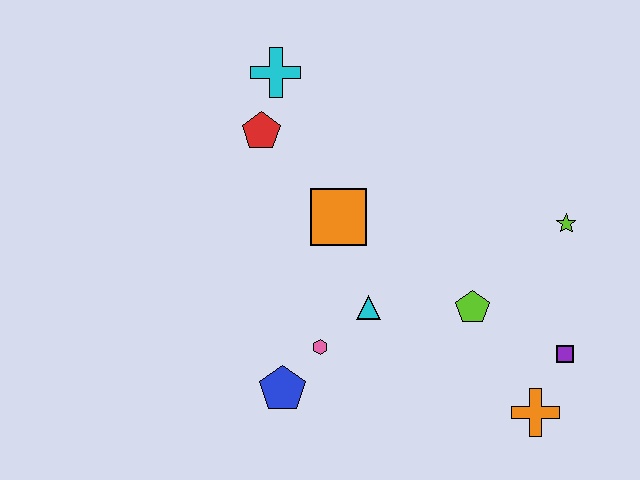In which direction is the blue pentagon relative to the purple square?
The blue pentagon is to the left of the purple square.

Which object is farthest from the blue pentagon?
The lime star is farthest from the blue pentagon.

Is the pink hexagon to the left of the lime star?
Yes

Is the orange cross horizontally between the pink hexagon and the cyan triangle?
No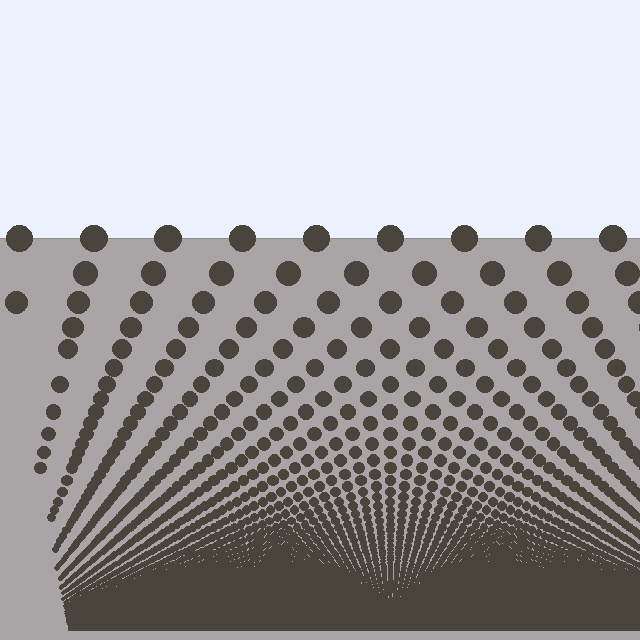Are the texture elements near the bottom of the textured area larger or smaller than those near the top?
Smaller. The gradient is inverted — elements near the bottom are smaller and denser.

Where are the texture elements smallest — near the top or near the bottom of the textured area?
Near the bottom.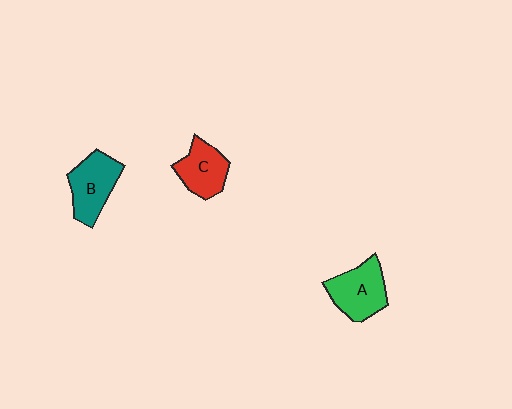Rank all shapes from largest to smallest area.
From largest to smallest: B (teal), A (green), C (red).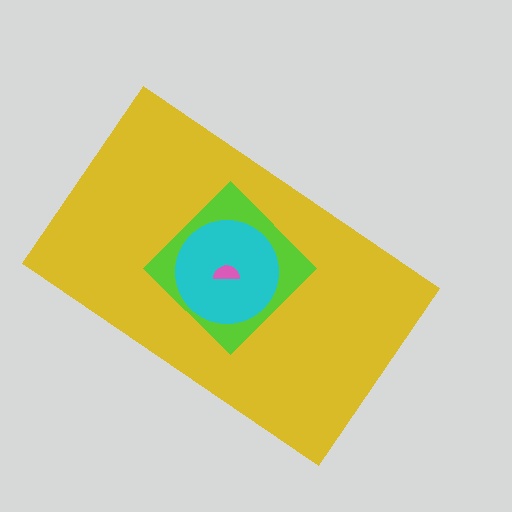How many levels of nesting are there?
4.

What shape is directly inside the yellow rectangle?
The lime diamond.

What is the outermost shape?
The yellow rectangle.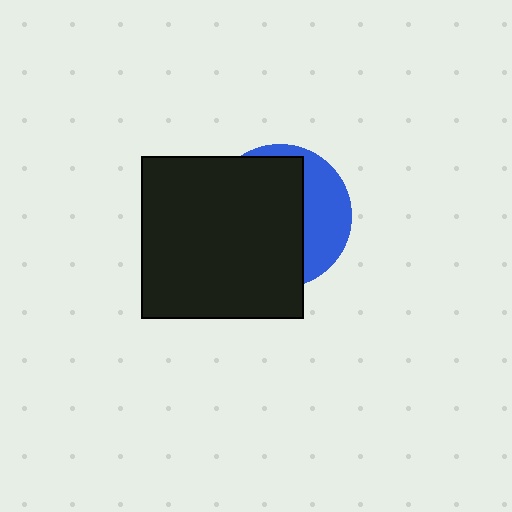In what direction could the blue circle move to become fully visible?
The blue circle could move right. That would shift it out from behind the black square entirely.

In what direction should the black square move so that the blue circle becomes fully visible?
The black square should move left. That is the shortest direction to clear the overlap and leave the blue circle fully visible.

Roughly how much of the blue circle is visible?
A small part of it is visible (roughly 33%).